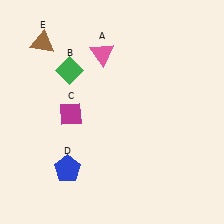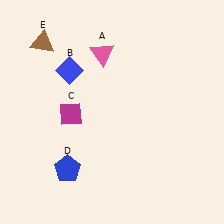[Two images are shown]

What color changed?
The diamond (B) changed from green in Image 1 to blue in Image 2.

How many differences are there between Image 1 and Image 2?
There is 1 difference between the two images.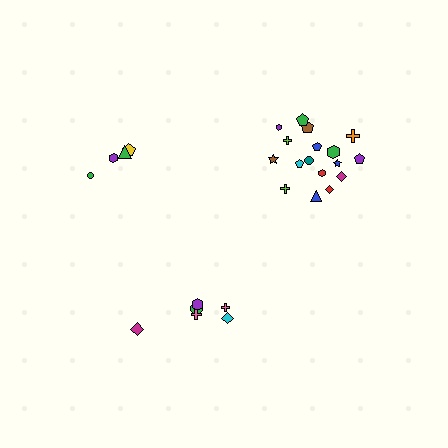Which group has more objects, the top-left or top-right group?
The top-right group.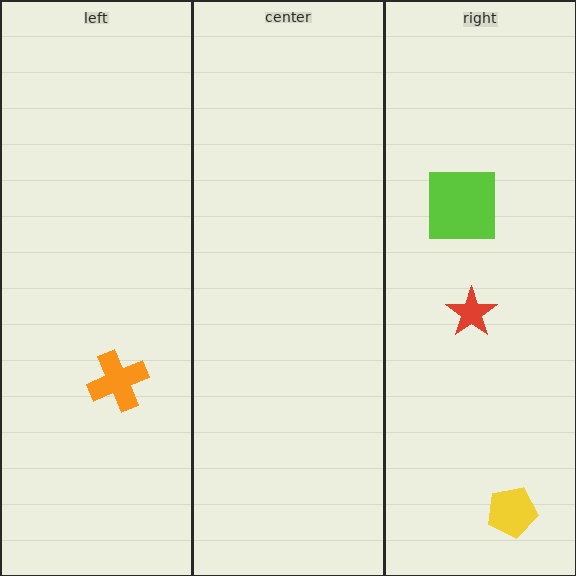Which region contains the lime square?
The right region.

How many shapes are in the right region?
3.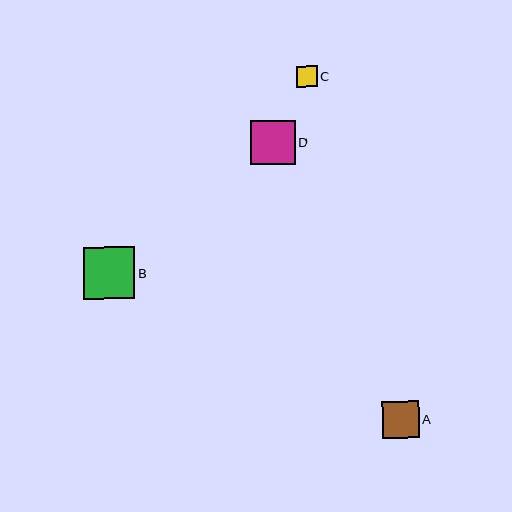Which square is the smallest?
Square C is the smallest with a size of approximately 21 pixels.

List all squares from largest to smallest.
From largest to smallest: B, D, A, C.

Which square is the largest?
Square B is the largest with a size of approximately 52 pixels.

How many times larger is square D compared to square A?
Square D is approximately 1.2 times the size of square A.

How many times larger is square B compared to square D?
Square B is approximately 1.2 times the size of square D.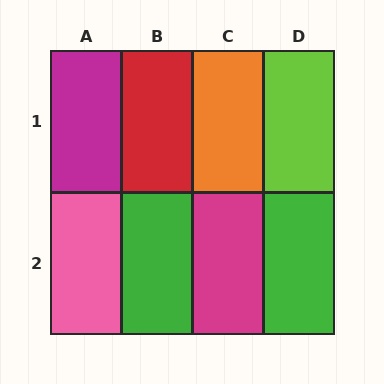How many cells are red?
1 cell is red.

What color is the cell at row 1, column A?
Magenta.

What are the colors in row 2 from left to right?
Pink, green, magenta, green.